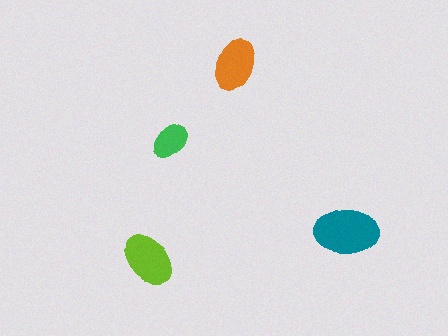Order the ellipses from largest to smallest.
the teal one, the lime one, the orange one, the green one.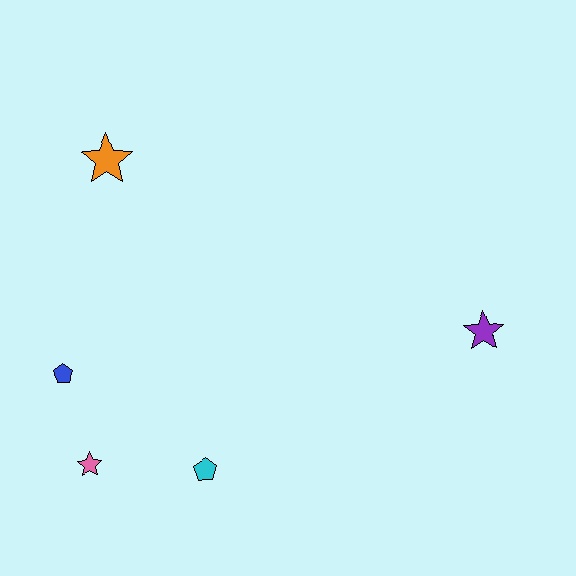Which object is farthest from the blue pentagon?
The purple star is farthest from the blue pentagon.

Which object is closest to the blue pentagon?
The pink star is closest to the blue pentagon.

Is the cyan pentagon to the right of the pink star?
Yes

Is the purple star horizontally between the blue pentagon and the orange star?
No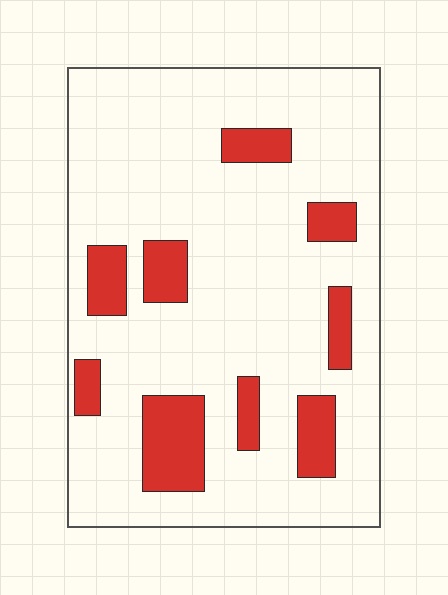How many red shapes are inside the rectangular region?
9.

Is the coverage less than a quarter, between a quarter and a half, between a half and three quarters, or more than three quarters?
Less than a quarter.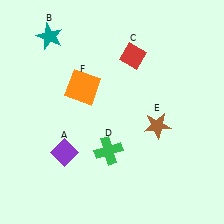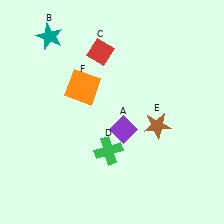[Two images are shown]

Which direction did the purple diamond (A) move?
The purple diamond (A) moved right.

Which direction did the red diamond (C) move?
The red diamond (C) moved left.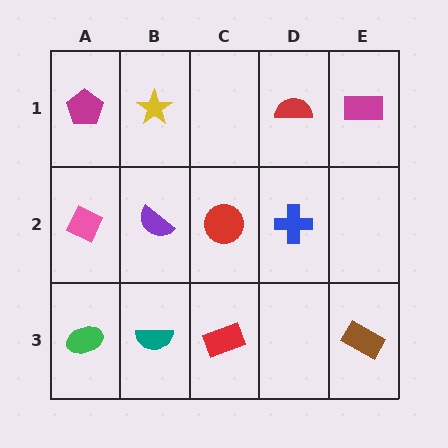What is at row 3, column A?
A green ellipse.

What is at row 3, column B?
A teal semicircle.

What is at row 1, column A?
A magenta pentagon.